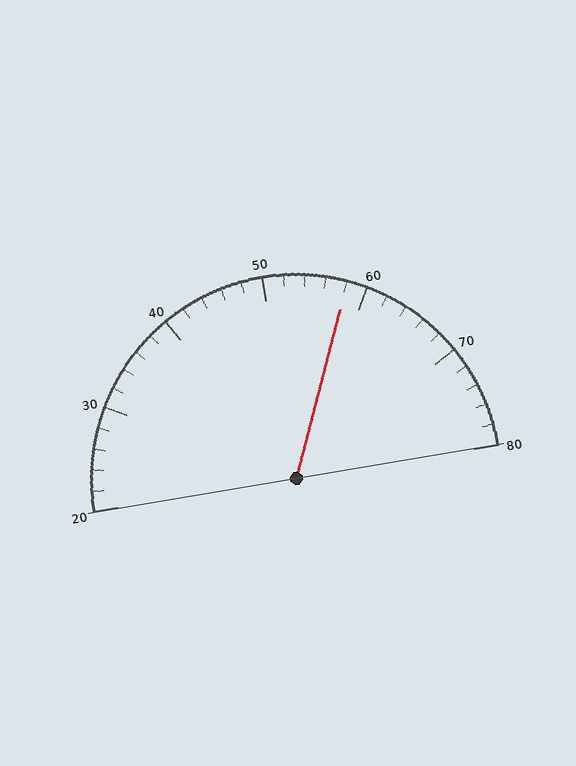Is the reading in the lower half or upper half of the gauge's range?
The reading is in the upper half of the range (20 to 80).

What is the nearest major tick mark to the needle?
The nearest major tick mark is 60.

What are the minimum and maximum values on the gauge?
The gauge ranges from 20 to 80.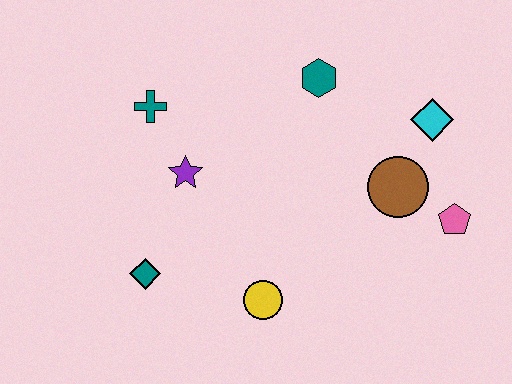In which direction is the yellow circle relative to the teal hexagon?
The yellow circle is below the teal hexagon.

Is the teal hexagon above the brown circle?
Yes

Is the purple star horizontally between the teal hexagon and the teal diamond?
Yes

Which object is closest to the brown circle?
The pink pentagon is closest to the brown circle.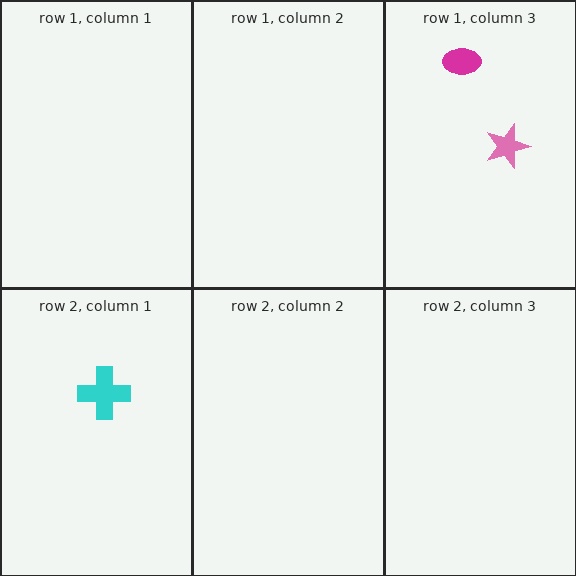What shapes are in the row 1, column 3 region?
The pink star, the magenta ellipse.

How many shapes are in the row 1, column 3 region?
2.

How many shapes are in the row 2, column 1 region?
1.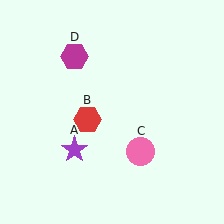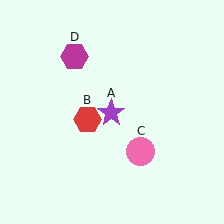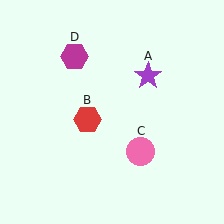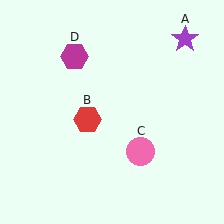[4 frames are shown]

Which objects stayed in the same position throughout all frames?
Red hexagon (object B) and pink circle (object C) and magenta hexagon (object D) remained stationary.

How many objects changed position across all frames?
1 object changed position: purple star (object A).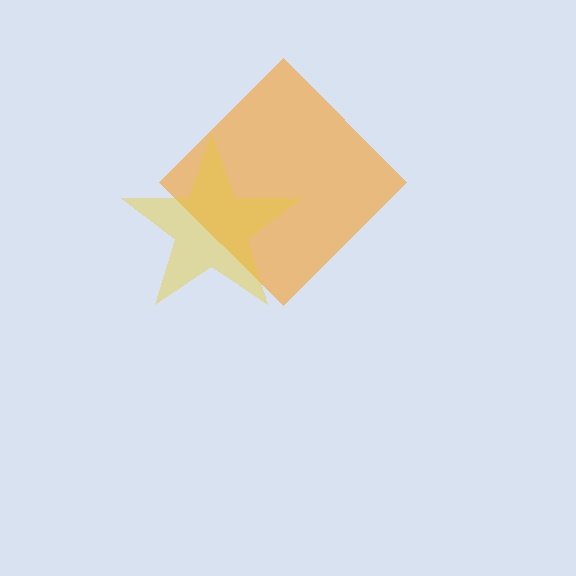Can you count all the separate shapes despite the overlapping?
Yes, there are 2 separate shapes.